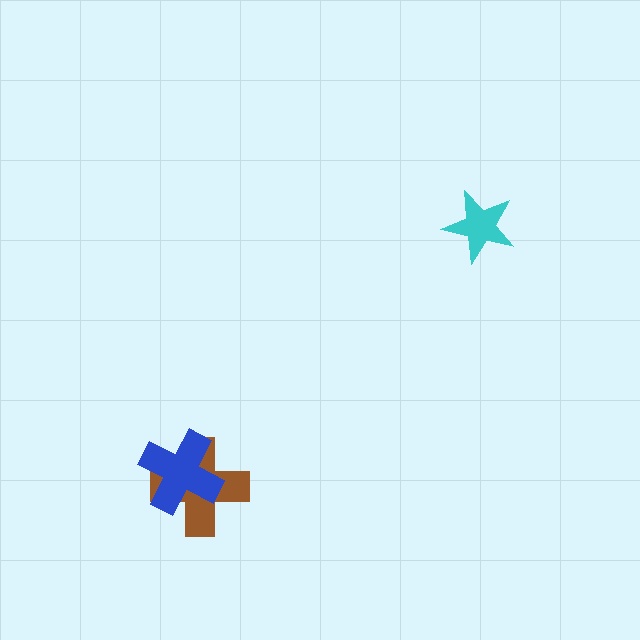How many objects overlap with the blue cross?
1 object overlaps with the blue cross.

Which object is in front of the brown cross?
The blue cross is in front of the brown cross.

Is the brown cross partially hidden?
Yes, it is partially covered by another shape.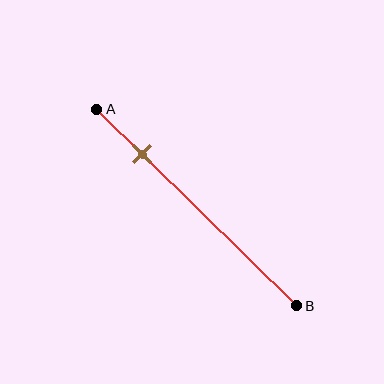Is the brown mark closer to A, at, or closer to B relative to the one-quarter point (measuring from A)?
The brown mark is approximately at the one-quarter point of segment AB.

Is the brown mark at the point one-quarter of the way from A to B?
Yes, the mark is approximately at the one-quarter point.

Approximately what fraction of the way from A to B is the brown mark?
The brown mark is approximately 25% of the way from A to B.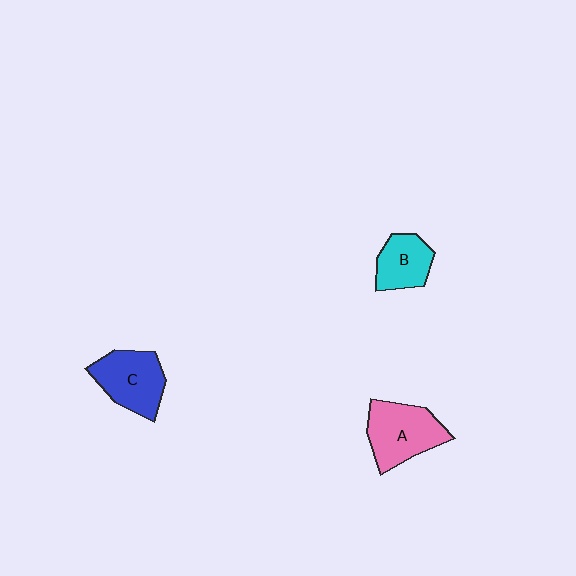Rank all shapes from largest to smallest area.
From largest to smallest: A (pink), C (blue), B (cyan).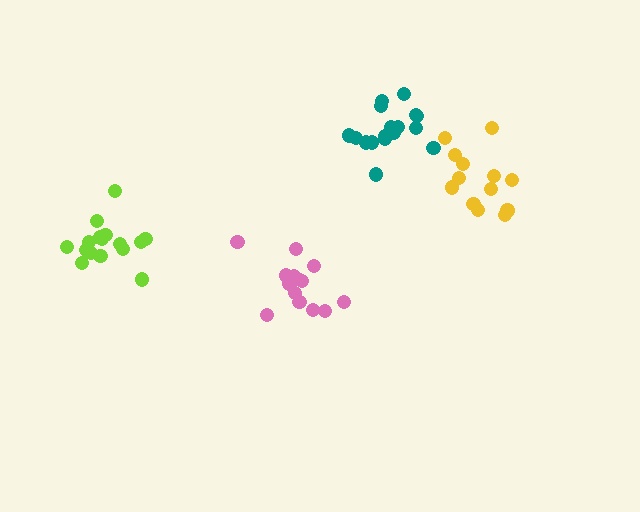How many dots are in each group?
Group 1: 17 dots, Group 2: 16 dots, Group 3: 13 dots, Group 4: 14 dots (60 total).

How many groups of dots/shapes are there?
There are 4 groups.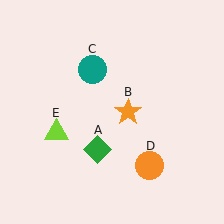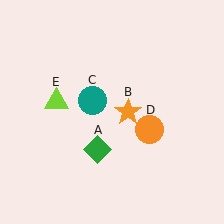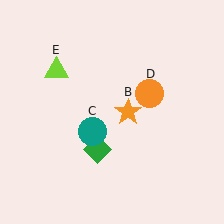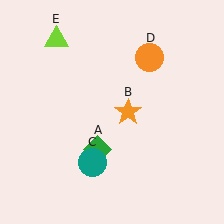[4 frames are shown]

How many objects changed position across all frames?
3 objects changed position: teal circle (object C), orange circle (object D), lime triangle (object E).